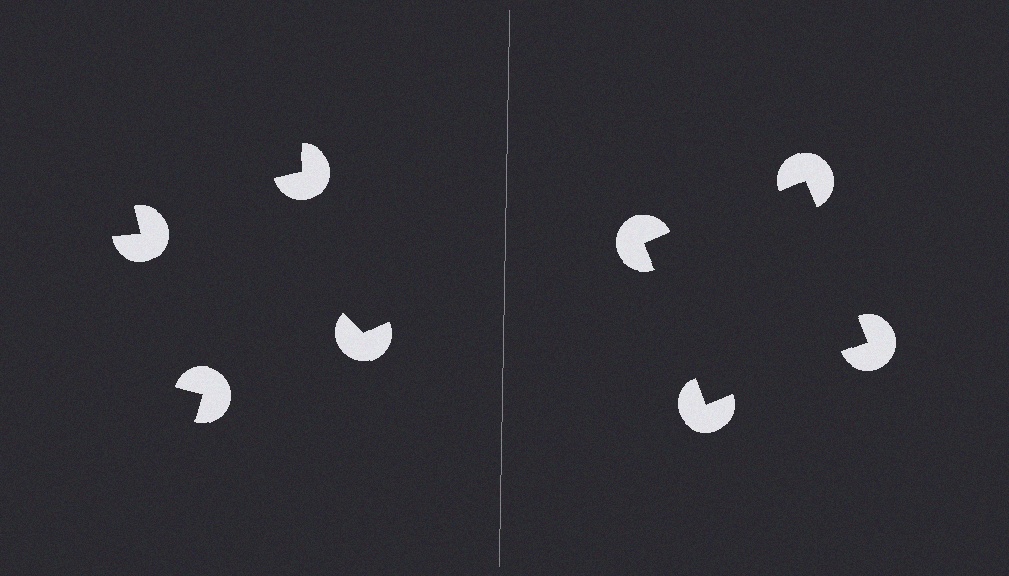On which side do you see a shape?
An illusory square appears on the right side. On the left side the wedge cuts are rotated, so no coherent shape forms.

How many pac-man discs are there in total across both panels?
8 — 4 on each side.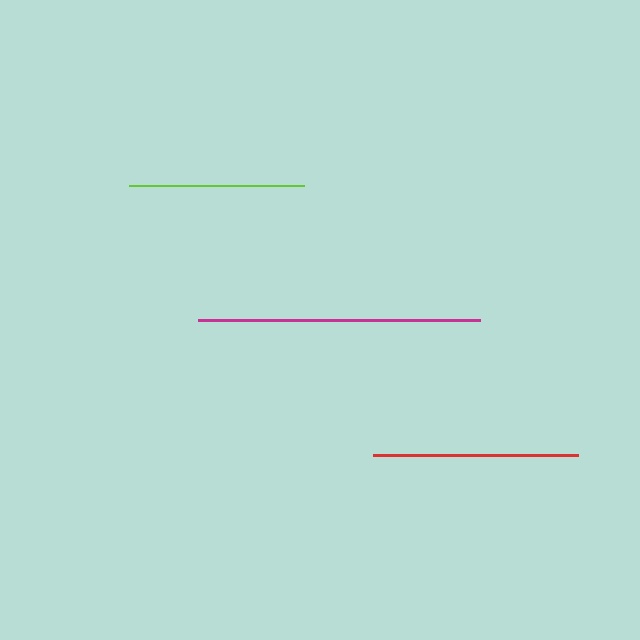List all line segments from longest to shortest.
From longest to shortest: magenta, red, lime.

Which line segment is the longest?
The magenta line is the longest at approximately 282 pixels.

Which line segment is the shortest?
The lime line is the shortest at approximately 175 pixels.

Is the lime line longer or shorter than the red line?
The red line is longer than the lime line.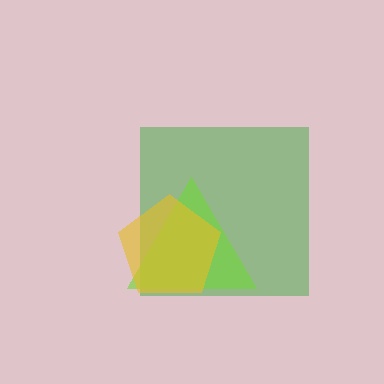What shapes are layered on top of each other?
The layered shapes are: a green square, a lime triangle, a yellow pentagon.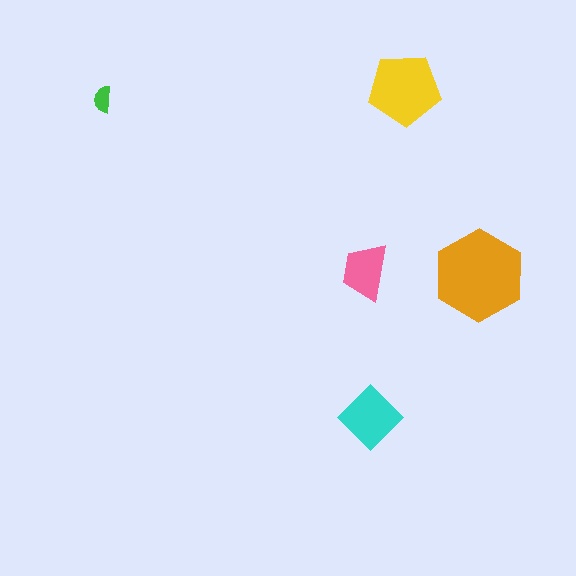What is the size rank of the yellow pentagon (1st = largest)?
2nd.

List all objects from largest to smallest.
The orange hexagon, the yellow pentagon, the cyan diamond, the pink trapezoid, the green semicircle.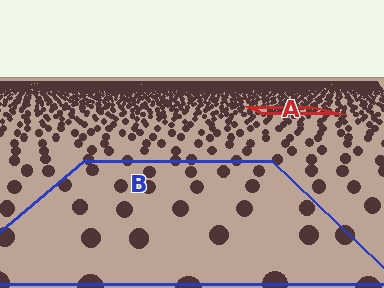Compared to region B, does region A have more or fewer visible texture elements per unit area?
Region A has more texture elements per unit area — they are packed more densely because it is farther away.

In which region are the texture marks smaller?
The texture marks are smaller in region A, because it is farther away.